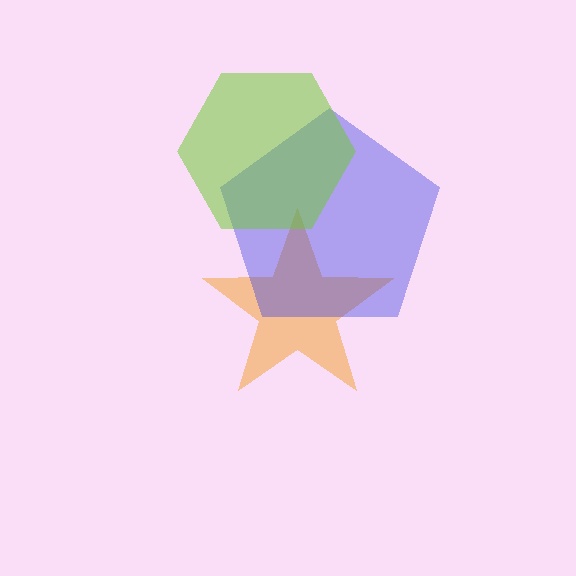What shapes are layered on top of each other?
The layered shapes are: an orange star, a blue pentagon, a lime hexagon.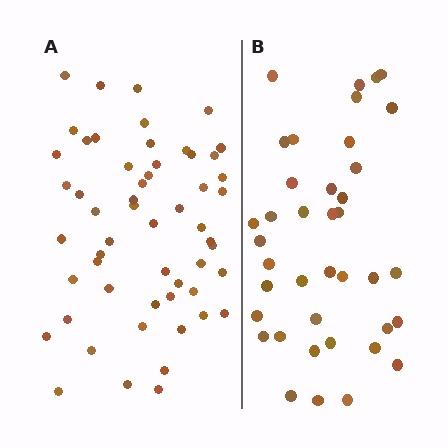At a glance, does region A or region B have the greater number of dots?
Region A (the left region) has more dots.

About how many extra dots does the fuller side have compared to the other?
Region A has approximately 15 more dots than region B.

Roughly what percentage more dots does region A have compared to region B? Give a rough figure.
About 40% more.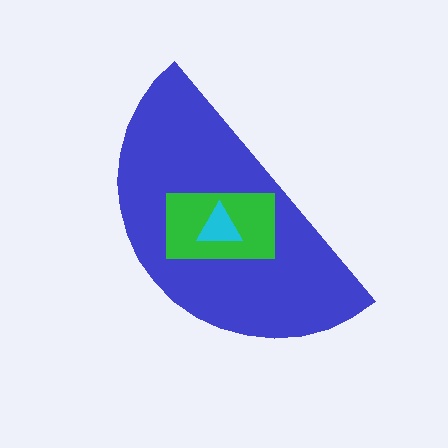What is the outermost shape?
The blue semicircle.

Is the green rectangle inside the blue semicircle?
Yes.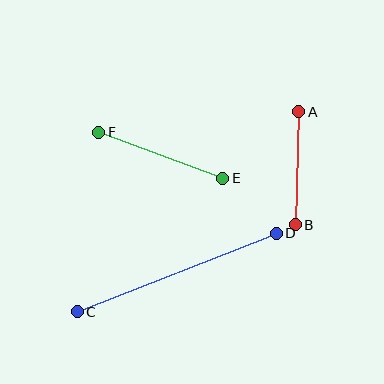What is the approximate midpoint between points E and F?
The midpoint is at approximately (161, 155) pixels.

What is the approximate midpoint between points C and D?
The midpoint is at approximately (177, 273) pixels.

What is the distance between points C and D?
The distance is approximately 214 pixels.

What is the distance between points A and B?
The distance is approximately 113 pixels.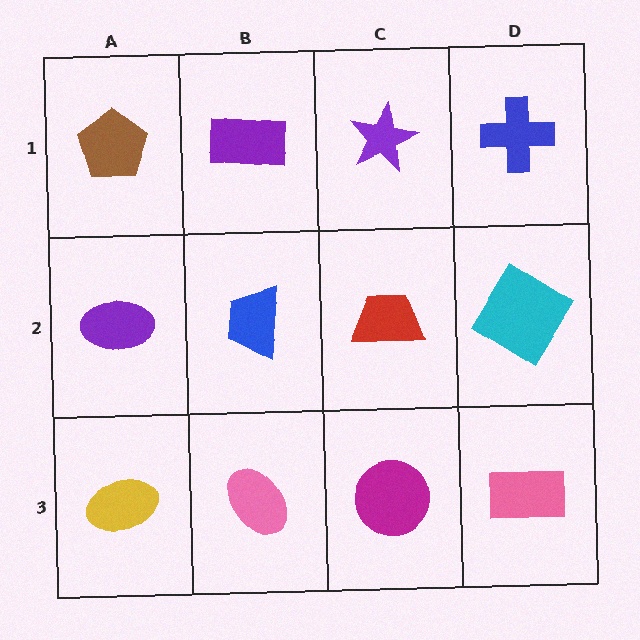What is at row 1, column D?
A blue cross.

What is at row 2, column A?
A purple ellipse.